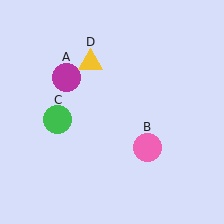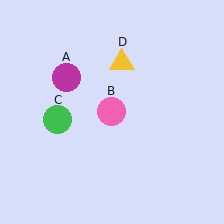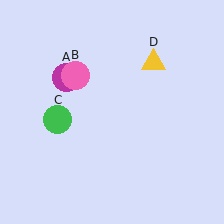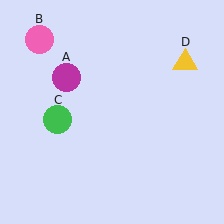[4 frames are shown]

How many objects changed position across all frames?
2 objects changed position: pink circle (object B), yellow triangle (object D).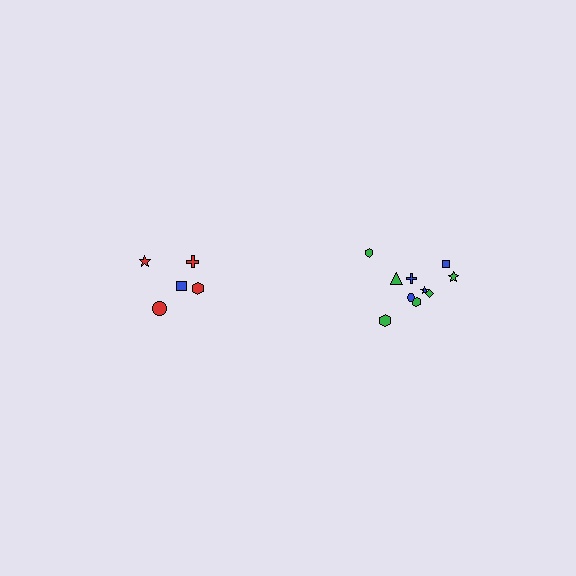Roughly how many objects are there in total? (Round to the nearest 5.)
Roughly 15 objects in total.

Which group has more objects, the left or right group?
The right group.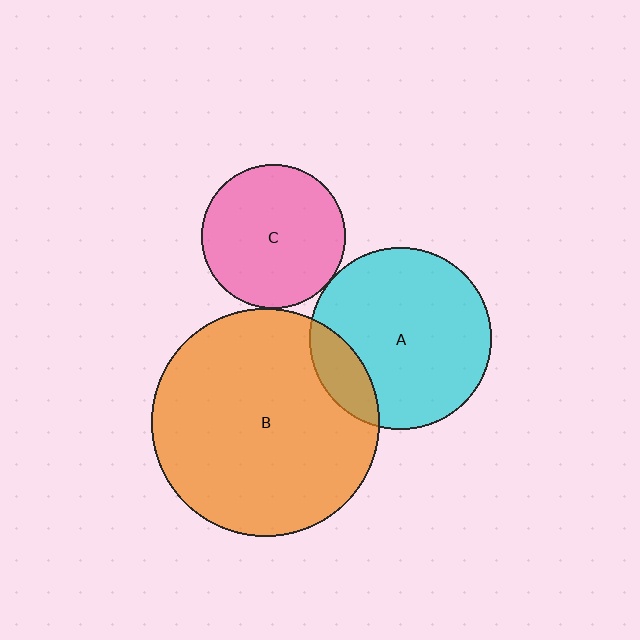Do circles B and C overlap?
Yes.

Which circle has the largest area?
Circle B (orange).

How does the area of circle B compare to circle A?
Approximately 1.6 times.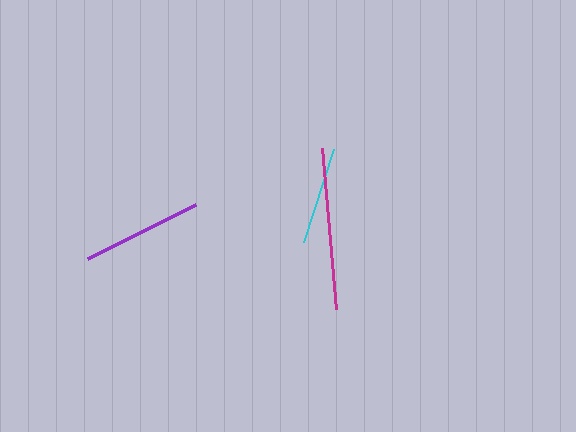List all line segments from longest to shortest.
From longest to shortest: magenta, purple, cyan.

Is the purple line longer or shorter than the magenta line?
The magenta line is longer than the purple line.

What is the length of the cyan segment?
The cyan segment is approximately 97 pixels long.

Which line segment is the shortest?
The cyan line is the shortest at approximately 97 pixels.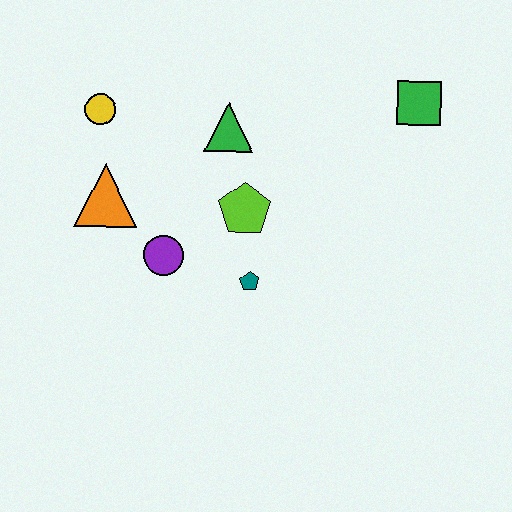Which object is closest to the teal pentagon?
The lime pentagon is closest to the teal pentagon.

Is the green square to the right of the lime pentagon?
Yes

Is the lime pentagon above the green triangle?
No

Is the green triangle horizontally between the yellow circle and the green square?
Yes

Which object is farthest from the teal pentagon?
The green square is farthest from the teal pentagon.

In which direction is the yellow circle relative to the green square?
The yellow circle is to the left of the green square.